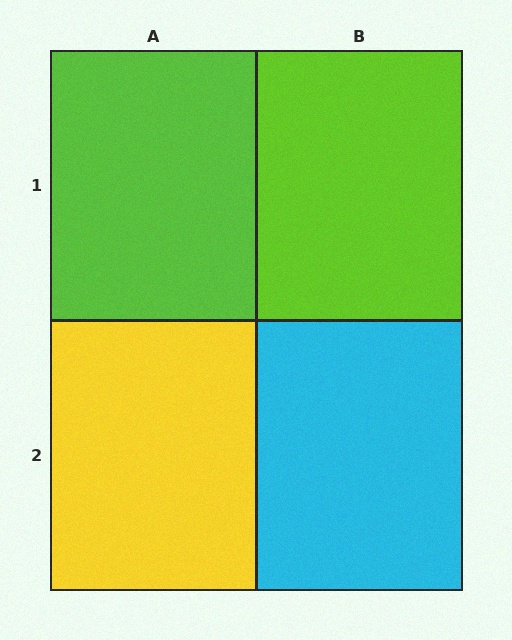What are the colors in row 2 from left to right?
Yellow, cyan.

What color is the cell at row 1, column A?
Lime.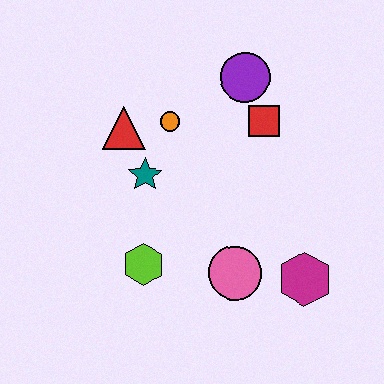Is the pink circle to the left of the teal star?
No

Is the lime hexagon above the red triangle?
No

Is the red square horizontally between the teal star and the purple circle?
No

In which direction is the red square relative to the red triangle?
The red square is to the right of the red triangle.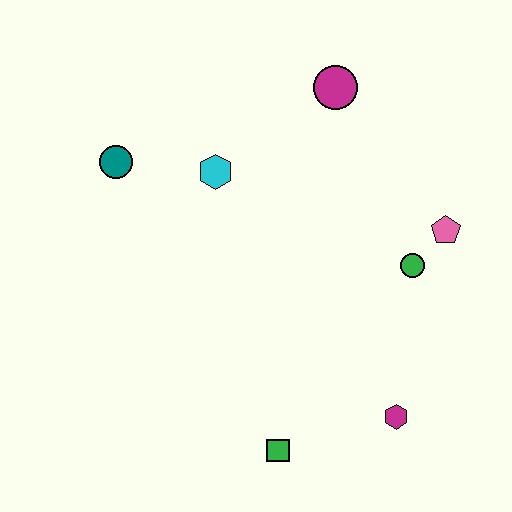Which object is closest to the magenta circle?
The cyan hexagon is closest to the magenta circle.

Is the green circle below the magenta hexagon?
No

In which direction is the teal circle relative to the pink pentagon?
The teal circle is to the left of the pink pentagon.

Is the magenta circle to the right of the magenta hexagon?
No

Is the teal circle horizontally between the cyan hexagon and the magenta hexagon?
No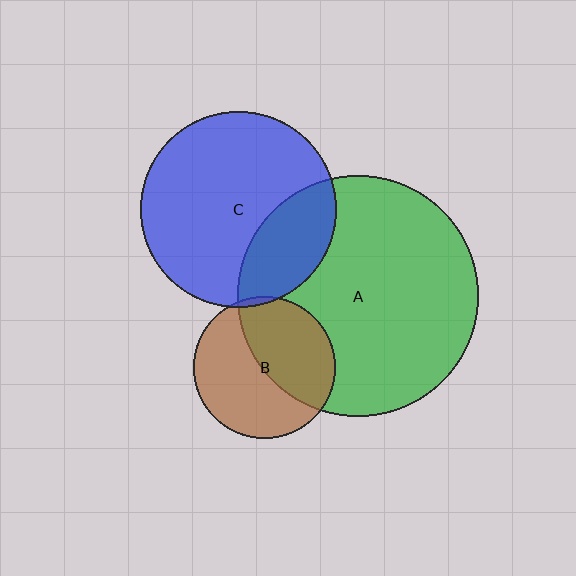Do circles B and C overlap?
Yes.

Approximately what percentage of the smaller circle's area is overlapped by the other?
Approximately 5%.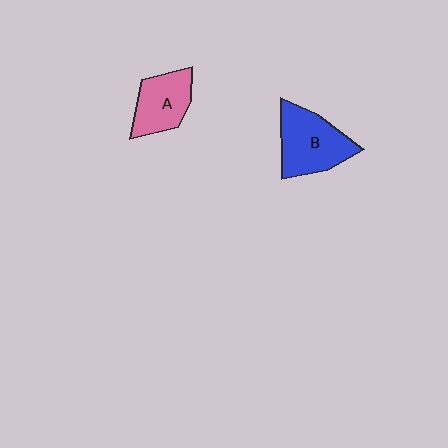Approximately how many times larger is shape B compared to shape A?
Approximately 1.3 times.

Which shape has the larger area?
Shape B (blue).